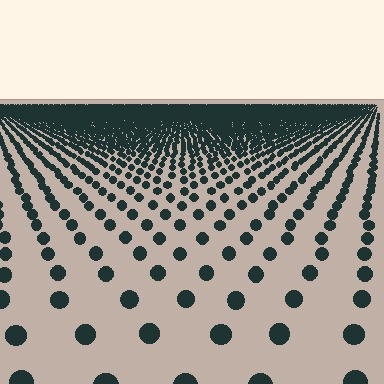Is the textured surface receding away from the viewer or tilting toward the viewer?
The surface is receding away from the viewer. Texture elements get smaller and denser toward the top.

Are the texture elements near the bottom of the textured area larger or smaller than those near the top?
Larger. Near the bottom, elements are closer to the viewer and appear at a bigger on-screen size.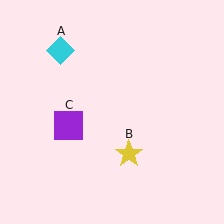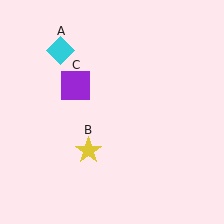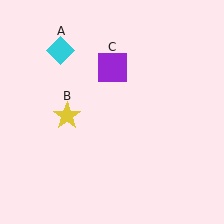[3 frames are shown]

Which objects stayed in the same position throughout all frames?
Cyan diamond (object A) remained stationary.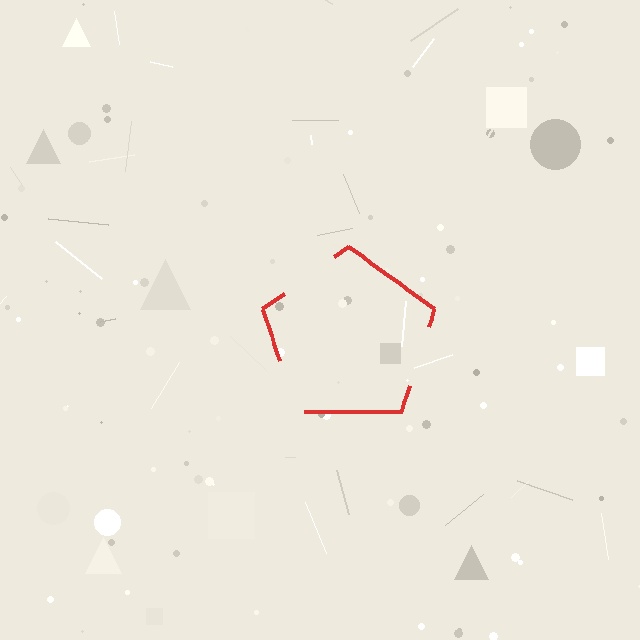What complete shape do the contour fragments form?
The contour fragments form a pentagon.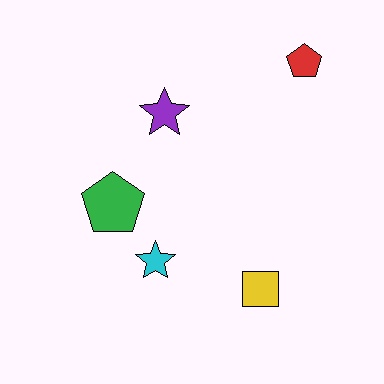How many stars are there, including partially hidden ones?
There are 2 stars.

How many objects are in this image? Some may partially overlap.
There are 5 objects.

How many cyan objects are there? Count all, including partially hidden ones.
There is 1 cyan object.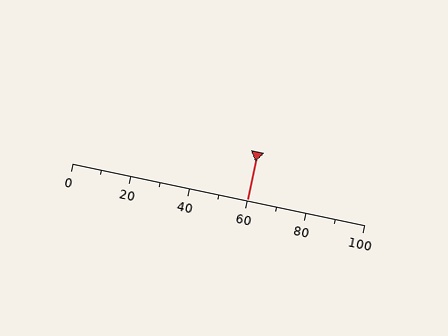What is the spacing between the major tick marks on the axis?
The major ticks are spaced 20 apart.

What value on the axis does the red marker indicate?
The marker indicates approximately 60.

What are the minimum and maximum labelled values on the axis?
The axis runs from 0 to 100.